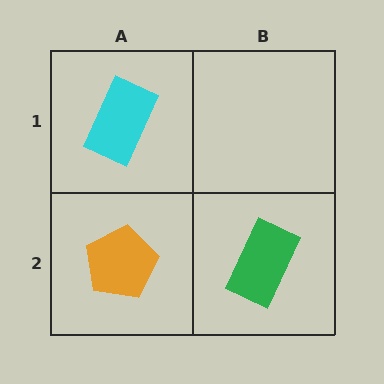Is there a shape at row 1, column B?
No, that cell is empty.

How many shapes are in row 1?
1 shape.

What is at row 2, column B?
A green rectangle.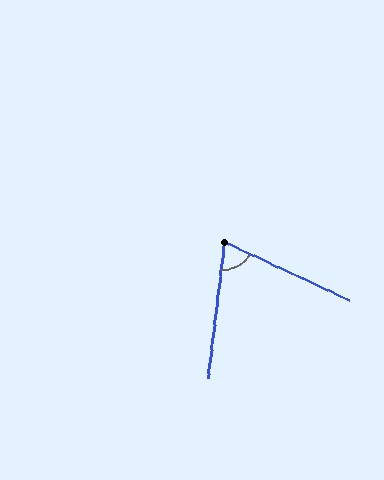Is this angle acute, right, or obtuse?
It is acute.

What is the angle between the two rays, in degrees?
Approximately 72 degrees.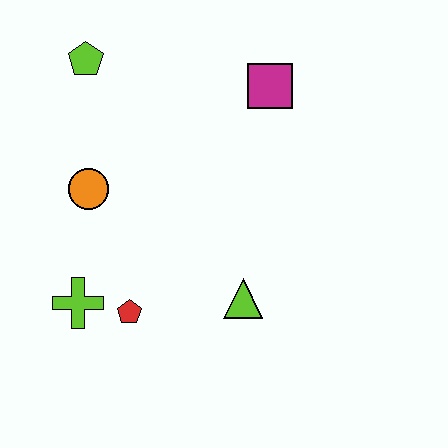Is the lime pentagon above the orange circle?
Yes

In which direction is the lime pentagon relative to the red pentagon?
The lime pentagon is above the red pentagon.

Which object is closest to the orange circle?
The lime cross is closest to the orange circle.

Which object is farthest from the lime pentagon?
The lime triangle is farthest from the lime pentagon.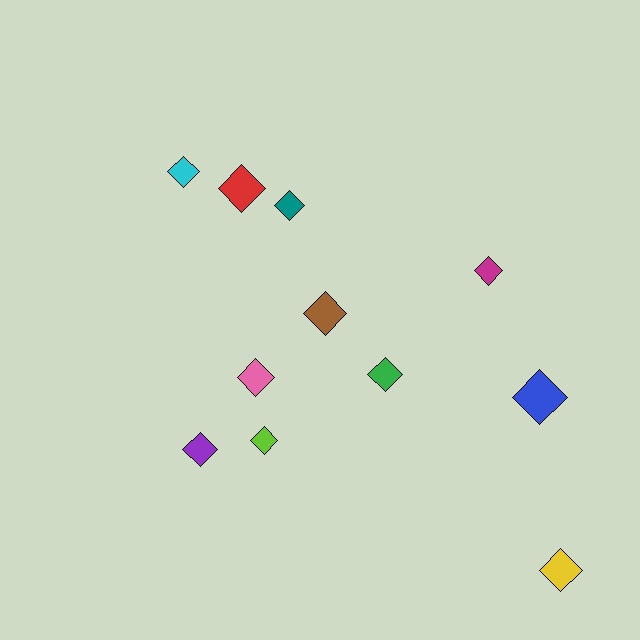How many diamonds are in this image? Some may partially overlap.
There are 11 diamonds.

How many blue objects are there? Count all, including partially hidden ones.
There is 1 blue object.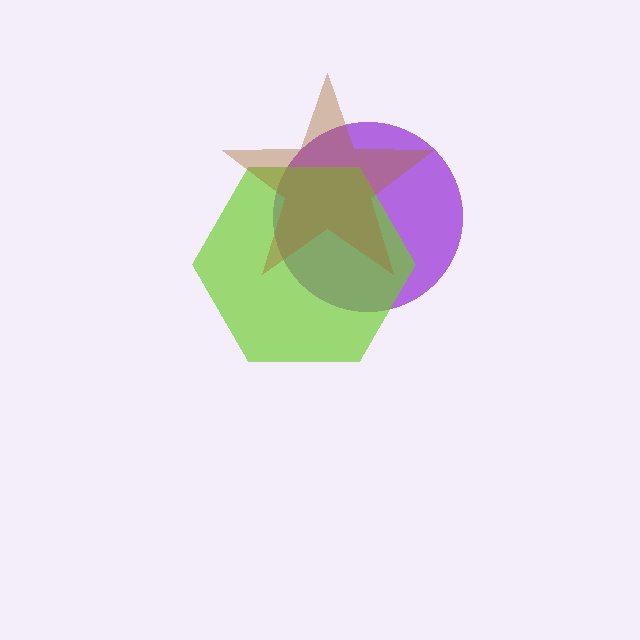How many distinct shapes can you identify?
There are 3 distinct shapes: a purple circle, a lime hexagon, a brown star.